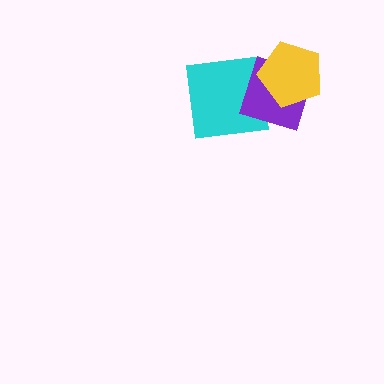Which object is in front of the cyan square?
The purple diamond is in front of the cyan square.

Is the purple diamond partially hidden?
Yes, it is partially covered by another shape.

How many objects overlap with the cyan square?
1 object overlaps with the cyan square.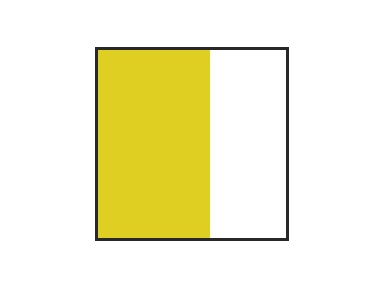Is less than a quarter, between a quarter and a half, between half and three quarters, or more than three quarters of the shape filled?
Between half and three quarters.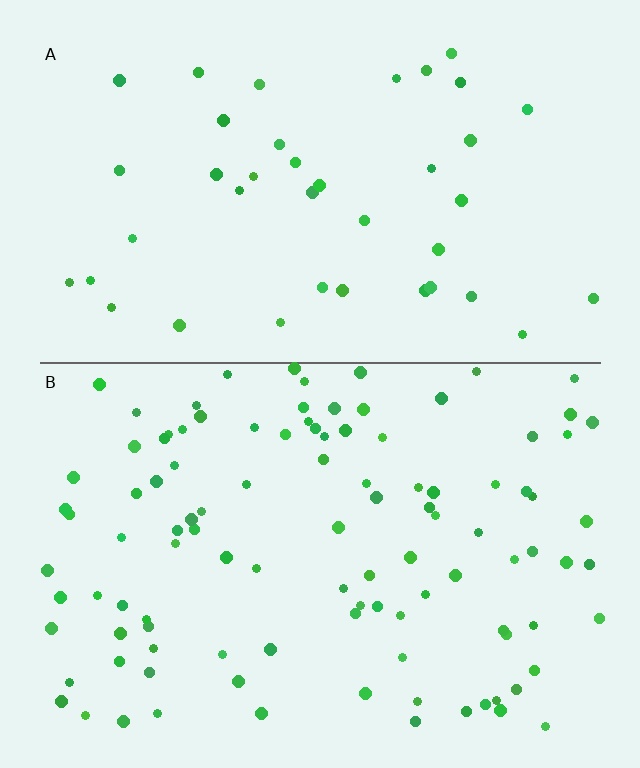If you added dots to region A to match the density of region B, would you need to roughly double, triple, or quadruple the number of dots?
Approximately triple.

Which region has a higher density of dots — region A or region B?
B (the bottom).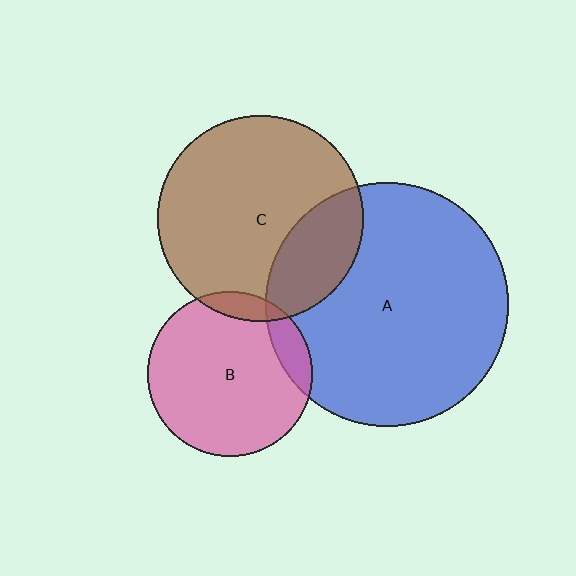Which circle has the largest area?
Circle A (blue).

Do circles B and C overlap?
Yes.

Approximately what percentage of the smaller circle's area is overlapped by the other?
Approximately 10%.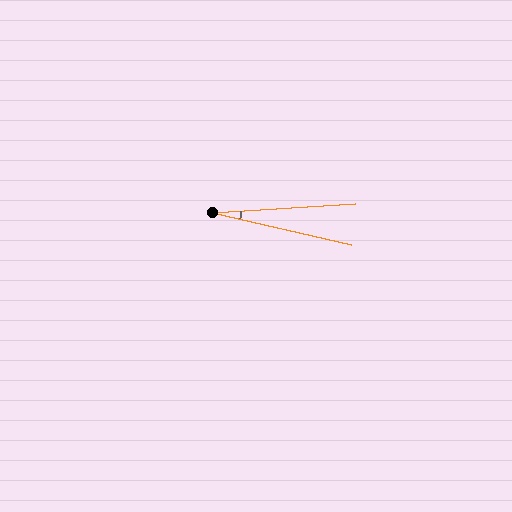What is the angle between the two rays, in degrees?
Approximately 17 degrees.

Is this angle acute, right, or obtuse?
It is acute.